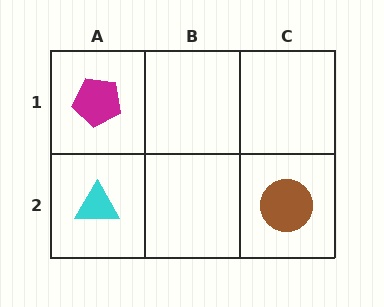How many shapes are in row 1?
1 shape.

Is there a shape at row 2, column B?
No, that cell is empty.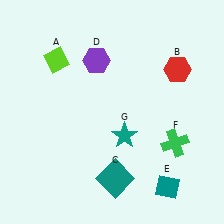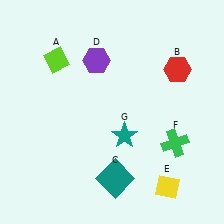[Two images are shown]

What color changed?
The diamond (E) changed from teal in Image 1 to yellow in Image 2.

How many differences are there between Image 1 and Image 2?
There is 1 difference between the two images.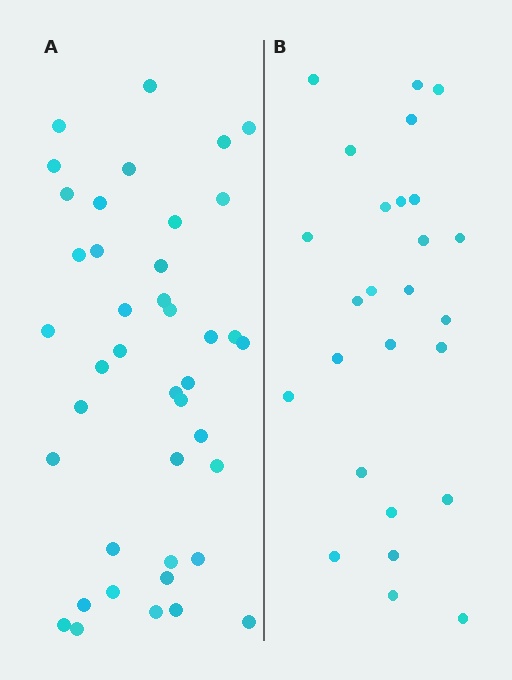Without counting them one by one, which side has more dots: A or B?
Region A (the left region) has more dots.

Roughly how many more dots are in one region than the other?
Region A has approximately 15 more dots than region B.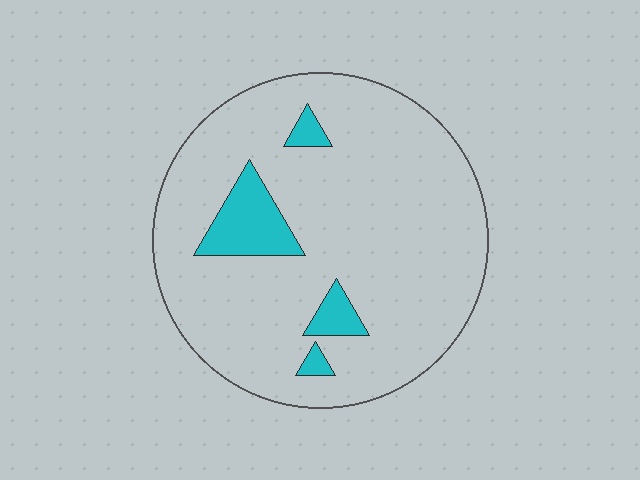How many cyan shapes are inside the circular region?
4.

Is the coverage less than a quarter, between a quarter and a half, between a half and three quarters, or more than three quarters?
Less than a quarter.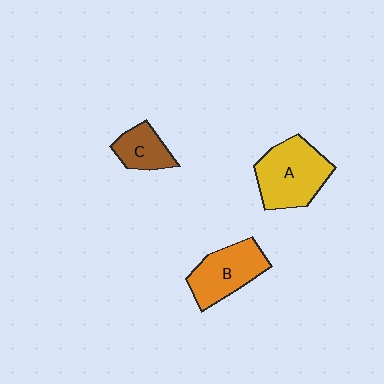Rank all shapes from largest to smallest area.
From largest to smallest: A (yellow), B (orange), C (brown).